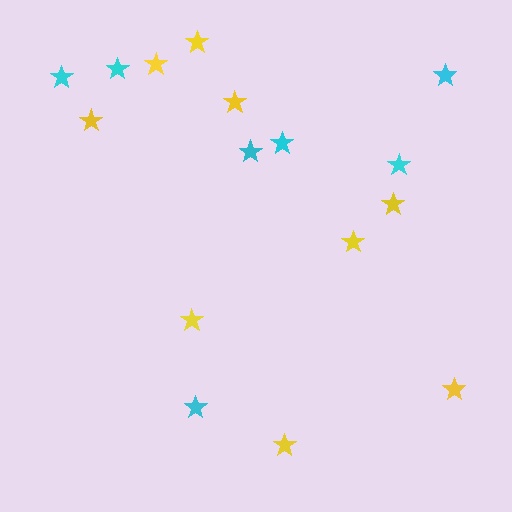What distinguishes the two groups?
There are 2 groups: one group of cyan stars (7) and one group of yellow stars (9).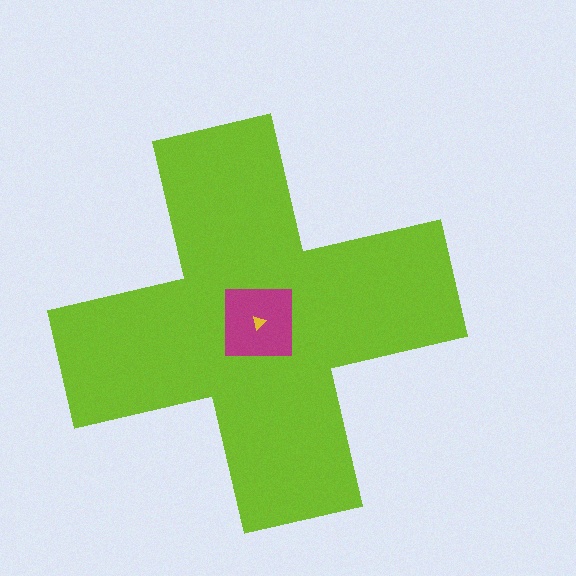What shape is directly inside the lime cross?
The magenta square.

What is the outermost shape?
The lime cross.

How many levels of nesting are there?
3.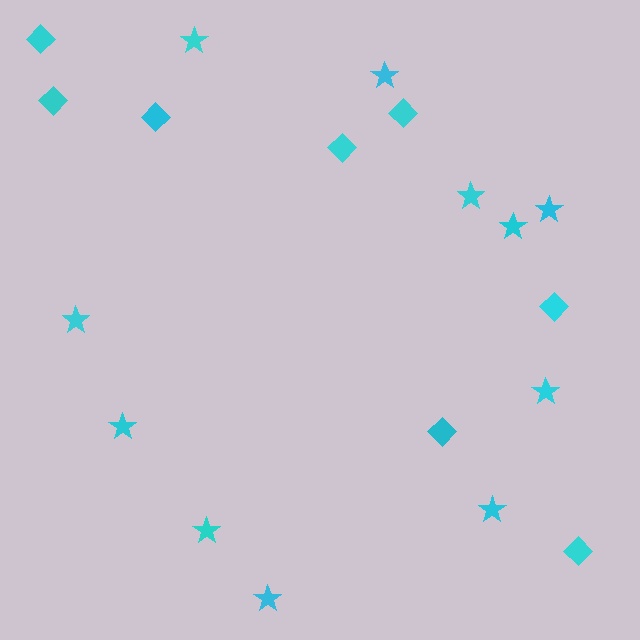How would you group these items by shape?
There are 2 groups: one group of diamonds (8) and one group of stars (11).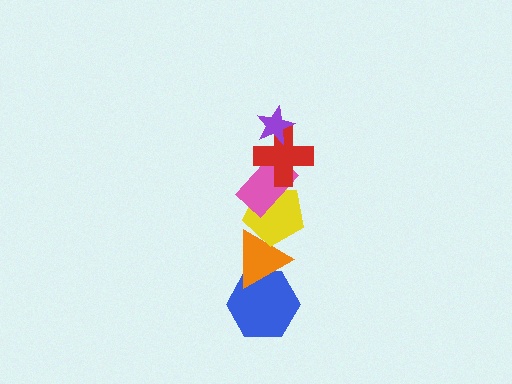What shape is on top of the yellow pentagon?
The pink rectangle is on top of the yellow pentagon.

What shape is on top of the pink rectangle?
The red cross is on top of the pink rectangle.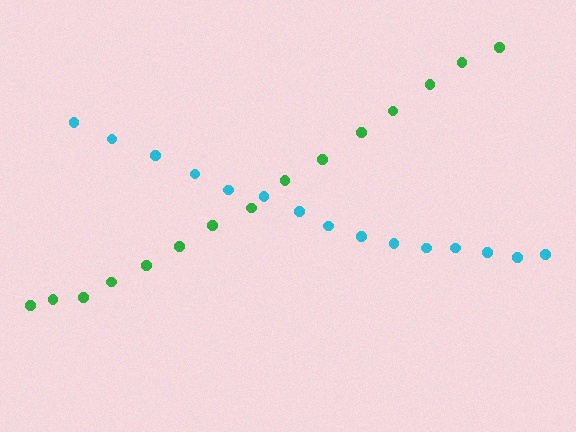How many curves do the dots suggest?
There are 2 distinct paths.